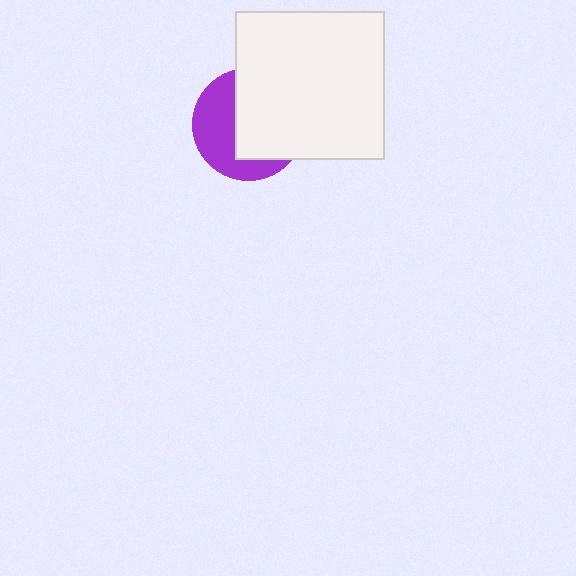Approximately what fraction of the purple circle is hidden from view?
Roughly 55% of the purple circle is hidden behind the white square.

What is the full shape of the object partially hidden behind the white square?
The partially hidden object is a purple circle.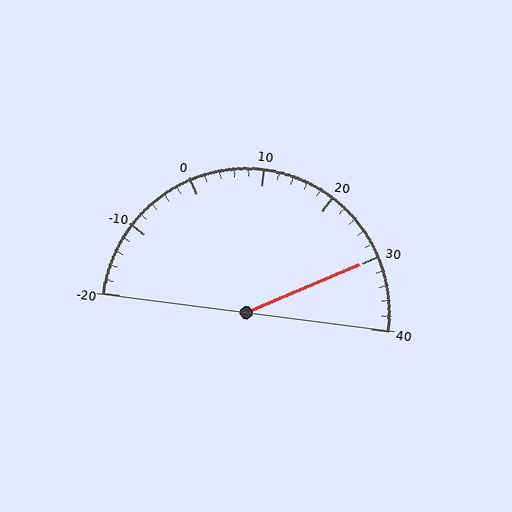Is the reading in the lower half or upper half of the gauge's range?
The reading is in the upper half of the range (-20 to 40).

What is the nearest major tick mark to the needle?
The nearest major tick mark is 30.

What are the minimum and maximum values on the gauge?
The gauge ranges from -20 to 40.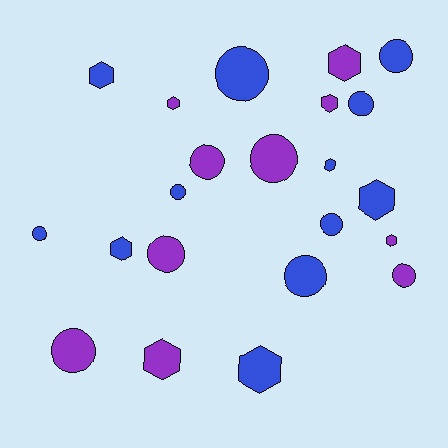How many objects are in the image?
There are 22 objects.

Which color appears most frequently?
Blue, with 12 objects.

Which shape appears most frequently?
Circle, with 12 objects.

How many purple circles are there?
There are 5 purple circles.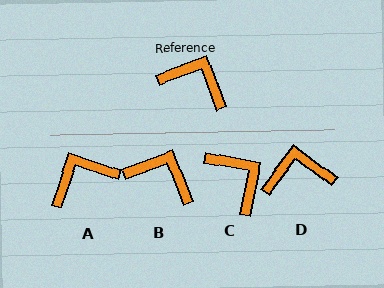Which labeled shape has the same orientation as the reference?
B.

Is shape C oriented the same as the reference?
No, it is off by about 32 degrees.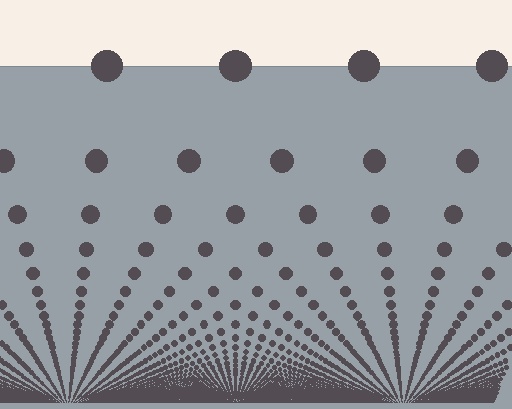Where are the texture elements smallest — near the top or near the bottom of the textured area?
Near the bottom.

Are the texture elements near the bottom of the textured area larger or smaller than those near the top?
Smaller. The gradient is inverted — elements near the bottom are smaller and denser.